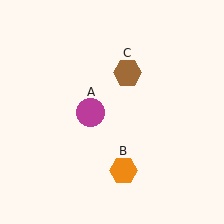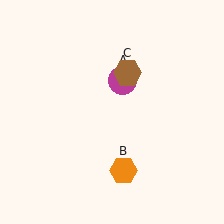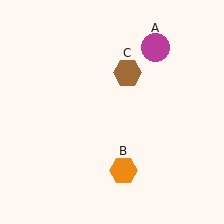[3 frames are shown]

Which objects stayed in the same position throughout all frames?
Orange hexagon (object B) and brown hexagon (object C) remained stationary.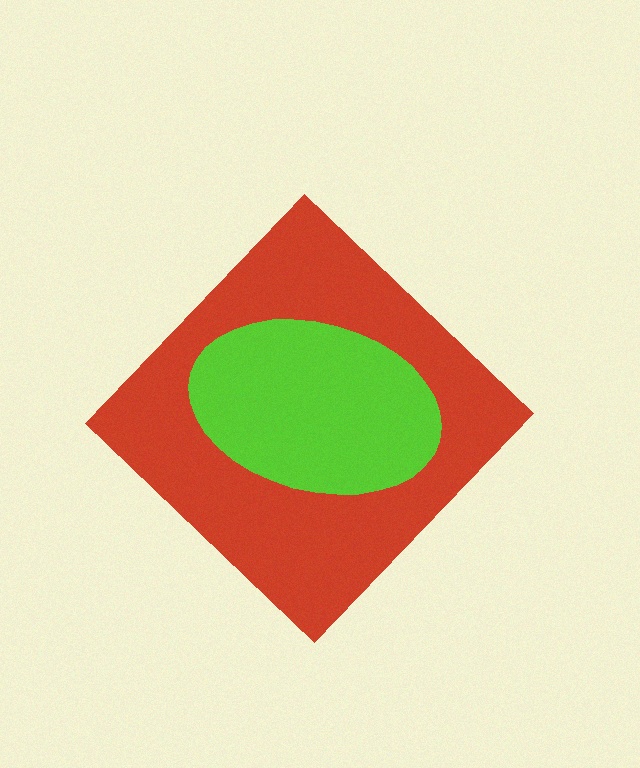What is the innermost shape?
The lime ellipse.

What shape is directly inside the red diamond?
The lime ellipse.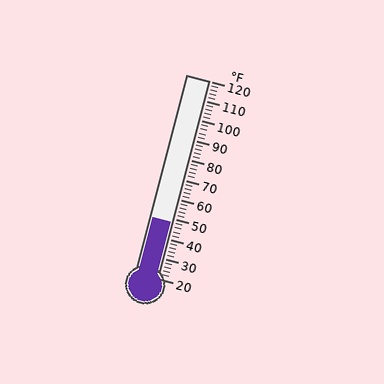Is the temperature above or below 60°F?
The temperature is below 60°F.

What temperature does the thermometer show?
The thermometer shows approximately 48°F.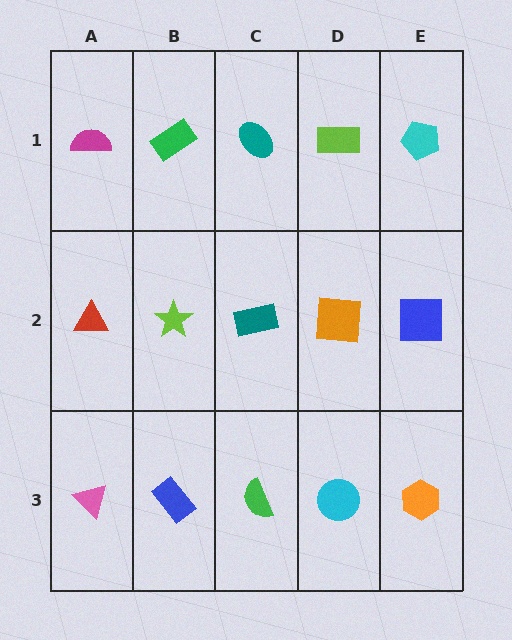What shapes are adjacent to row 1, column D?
An orange square (row 2, column D), a teal ellipse (row 1, column C), a cyan pentagon (row 1, column E).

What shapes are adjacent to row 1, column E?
A blue square (row 2, column E), a lime rectangle (row 1, column D).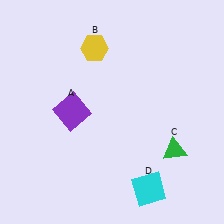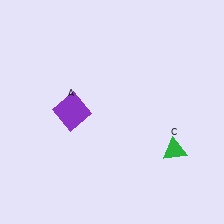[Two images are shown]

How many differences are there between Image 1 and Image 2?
There are 2 differences between the two images.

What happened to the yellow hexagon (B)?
The yellow hexagon (B) was removed in Image 2. It was in the top-left area of Image 1.